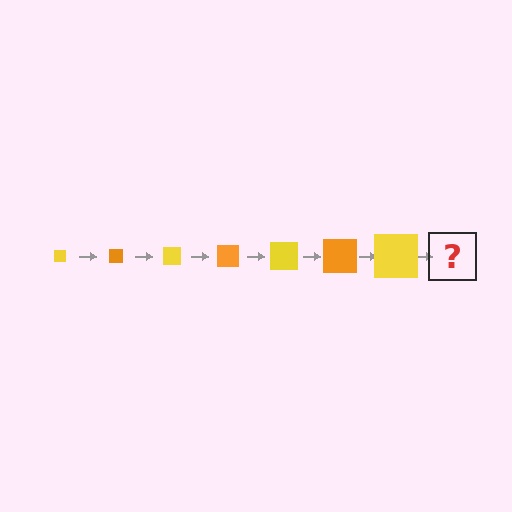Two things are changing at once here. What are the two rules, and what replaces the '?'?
The two rules are that the square grows larger each step and the color cycles through yellow and orange. The '?' should be an orange square, larger than the previous one.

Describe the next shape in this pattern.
It should be an orange square, larger than the previous one.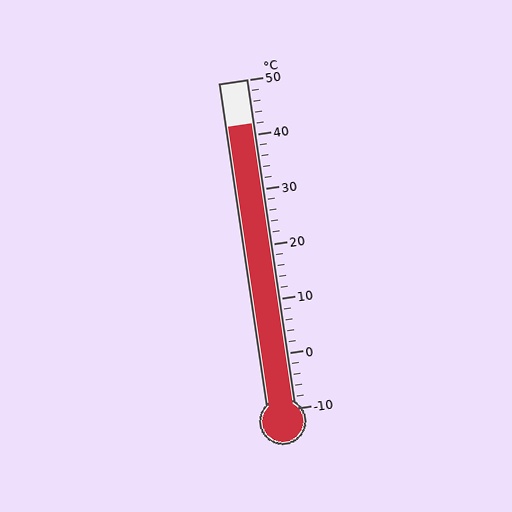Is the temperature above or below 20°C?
The temperature is above 20°C.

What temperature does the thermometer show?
The thermometer shows approximately 42°C.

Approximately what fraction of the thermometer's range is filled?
The thermometer is filled to approximately 85% of its range.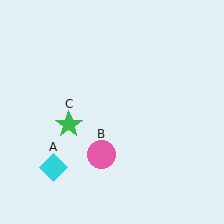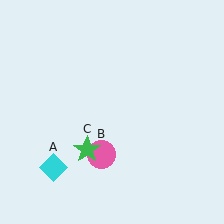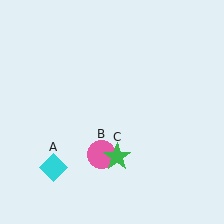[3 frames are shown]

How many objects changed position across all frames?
1 object changed position: green star (object C).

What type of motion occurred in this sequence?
The green star (object C) rotated counterclockwise around the center of the scene.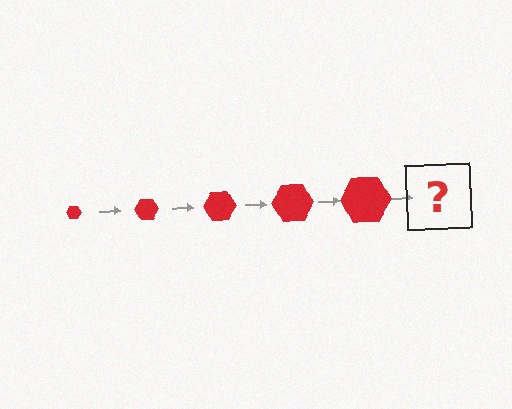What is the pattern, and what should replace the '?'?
The pattern is that the hexagon gets progressively larger each step. The '?' should be a red hexagon, larger than the previous one.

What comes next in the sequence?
The next element should be a red hexagon, larger than the previous one.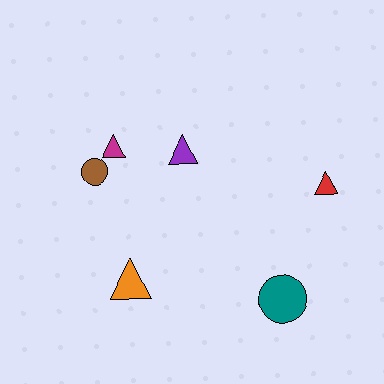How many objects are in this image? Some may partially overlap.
There are 6 objects.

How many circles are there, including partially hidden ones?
There are 2 circles.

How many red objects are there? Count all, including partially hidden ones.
There is 1 red object.